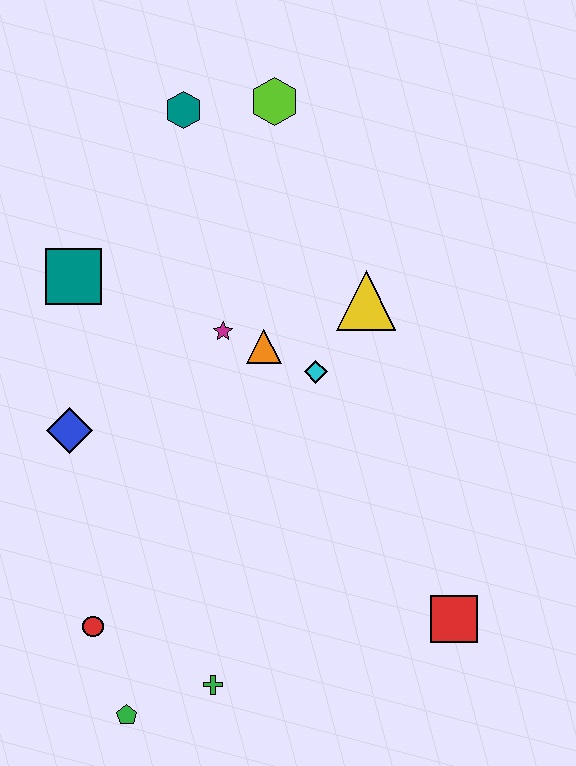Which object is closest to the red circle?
The green pentagon is closest to the red circle.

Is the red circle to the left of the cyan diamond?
Yes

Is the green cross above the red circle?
No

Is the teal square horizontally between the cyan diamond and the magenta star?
No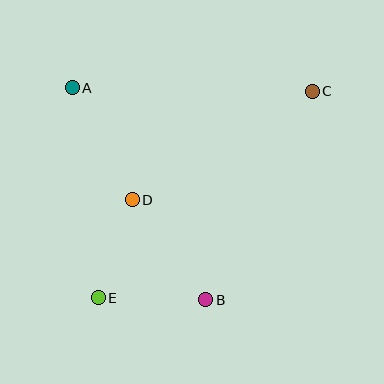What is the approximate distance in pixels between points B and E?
The distance between B and E is approximately 108 pixels.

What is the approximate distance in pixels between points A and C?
The distance between A and C is approximately 240 pixels.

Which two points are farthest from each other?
Points C and E are farthest from each other.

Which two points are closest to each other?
Points D and E are closest to each other.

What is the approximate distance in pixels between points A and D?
The distance between A and D is approximately 127 pixels.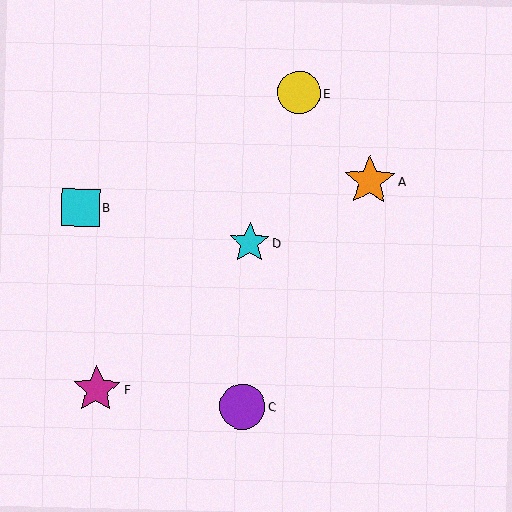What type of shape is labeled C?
Shape C is a purple circle.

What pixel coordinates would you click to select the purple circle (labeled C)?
Click at (242, 407) to select the purple circle C.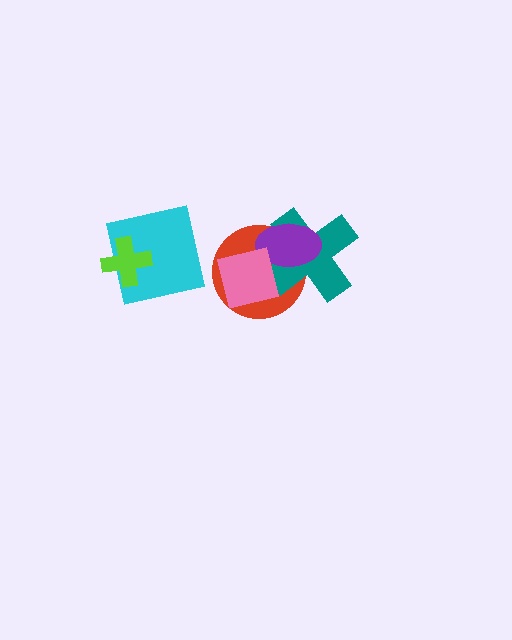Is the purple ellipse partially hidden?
Yes, it is partially covered by another shape.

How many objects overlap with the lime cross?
1 object overlaps with the lime cross.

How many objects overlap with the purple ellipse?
3 objects overlap with the purple ellipse.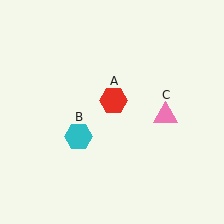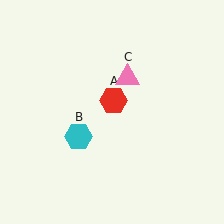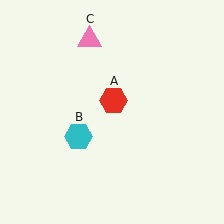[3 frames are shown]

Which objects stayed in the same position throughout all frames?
Red hexagon (object A) and cyan hexagon (object B) remained stationary.